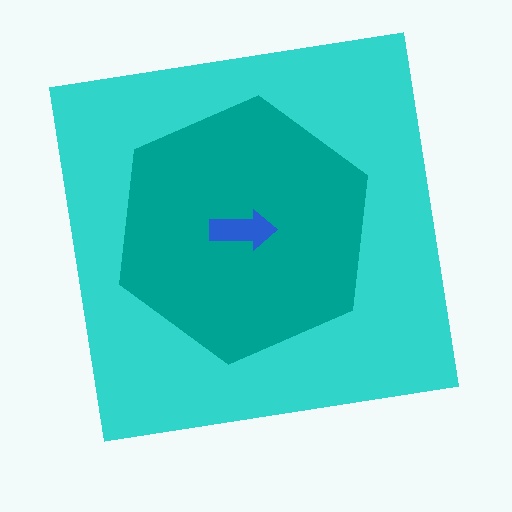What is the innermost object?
The blue arrow.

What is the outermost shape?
The cyan square.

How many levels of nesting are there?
3.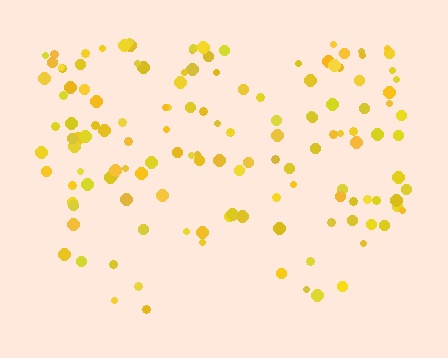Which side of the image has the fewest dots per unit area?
The bottom.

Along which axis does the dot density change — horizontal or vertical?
Vertical.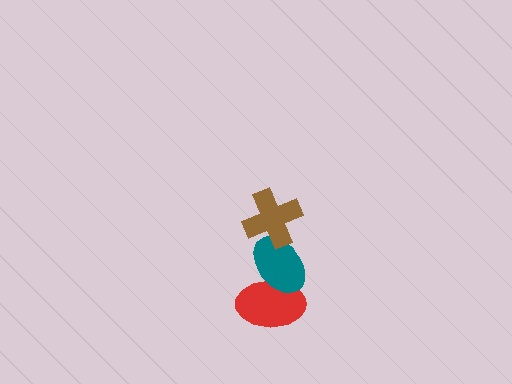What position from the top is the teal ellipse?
The teal ellipse is 2nd from the top.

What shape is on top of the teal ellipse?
The brown cross is on top of the teal ellipse.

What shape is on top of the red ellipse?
The teal ellipse is on top of the red ellipse.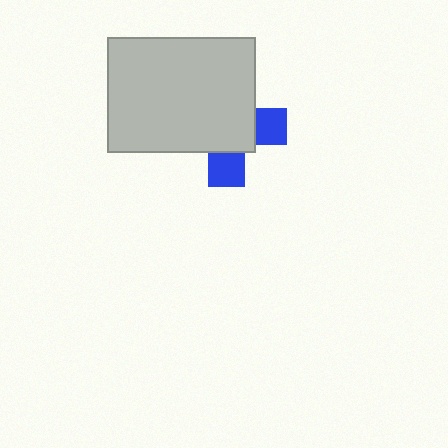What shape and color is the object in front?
The object in front is a light gray rectangle.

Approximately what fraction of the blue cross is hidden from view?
Roughly 68% of the blue cross is hidden behind the light gray rectangle.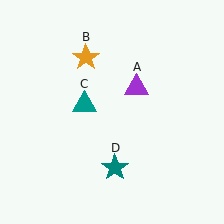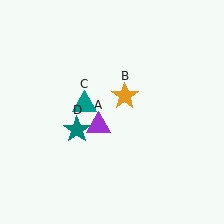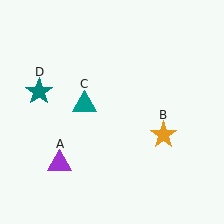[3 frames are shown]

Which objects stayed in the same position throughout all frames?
Teal triangle (object C) remained stationary.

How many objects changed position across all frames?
3 objects changed position: purple triangle (object A), orange star (object B), teal star (object D).